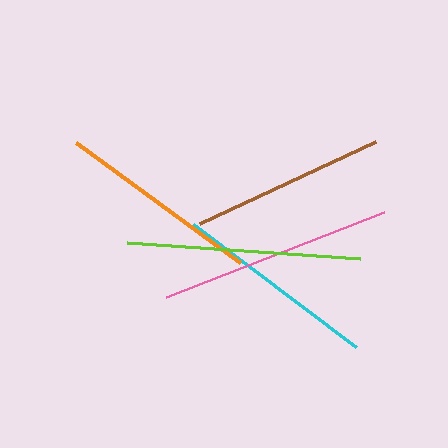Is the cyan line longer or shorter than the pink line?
The pink line is longer than the cyan line.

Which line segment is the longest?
The pink line is the longest at approximately 234 pixels.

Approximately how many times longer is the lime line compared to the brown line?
The lime line is approximately 1.2 times the length of the brown line.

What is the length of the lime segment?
The lime segment is approximately 234 pixels long.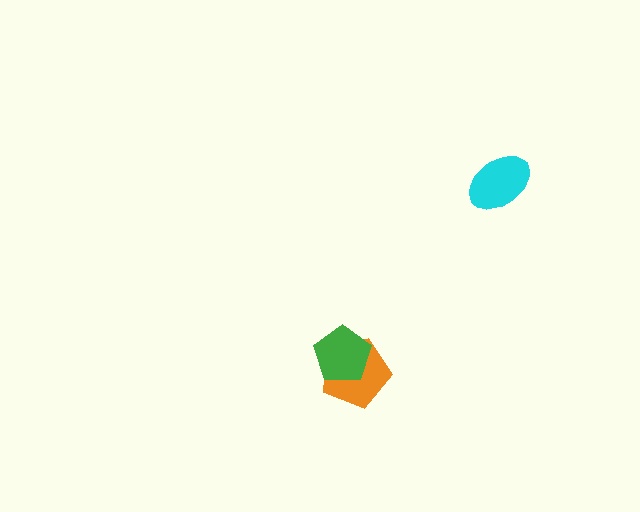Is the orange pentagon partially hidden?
Yes, it is partially covered by another shape.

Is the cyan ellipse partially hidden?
No, no other shape covers it.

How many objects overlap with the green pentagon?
1 object overlaps with the green pentagon.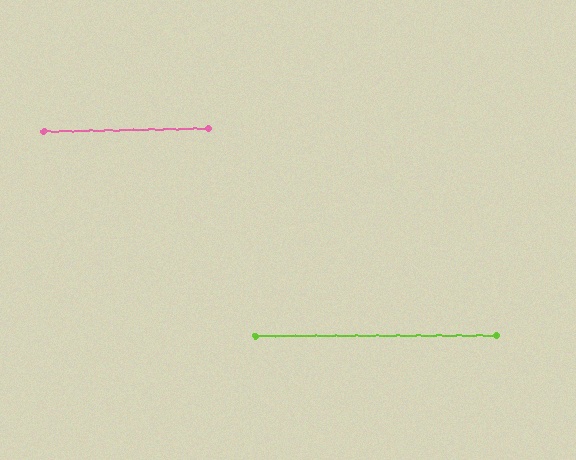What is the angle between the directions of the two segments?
Approximately 1 degree.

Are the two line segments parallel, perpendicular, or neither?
Parallel — their directions differ by only 1.1°.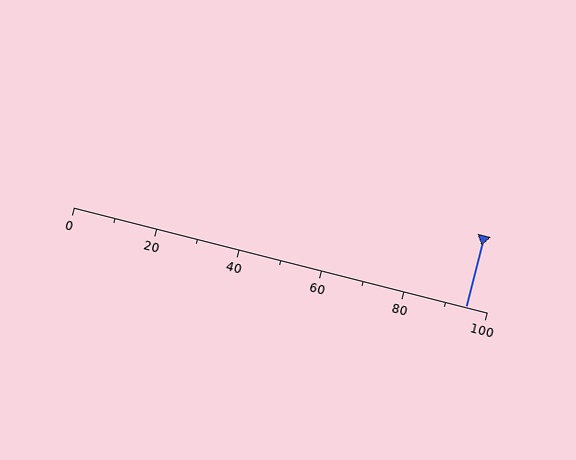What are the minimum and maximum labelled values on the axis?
The axis runs from 0 to 100.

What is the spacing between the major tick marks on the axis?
The major ticks are spaced 20 apart.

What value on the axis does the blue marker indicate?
The marker indicates approximately 95.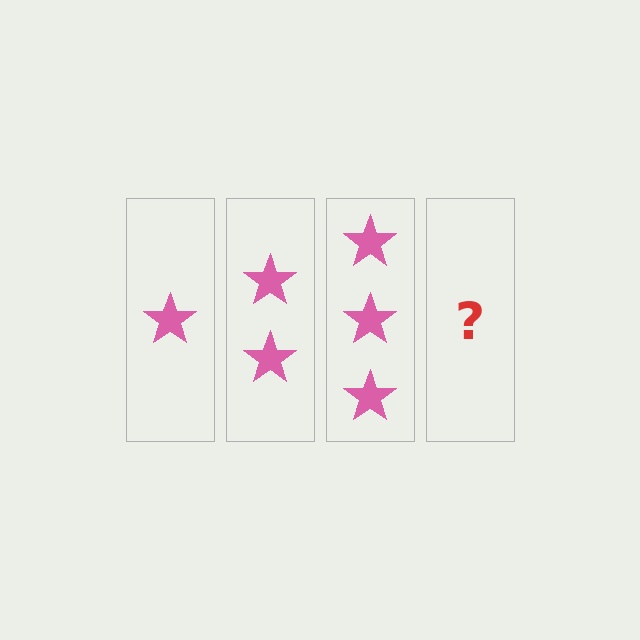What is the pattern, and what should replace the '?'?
The pattern is that each step adds one more star. The '?' should be 4 stars.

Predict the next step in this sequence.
The next step is 4 stars.